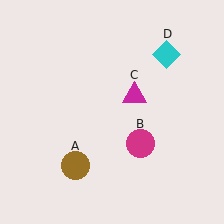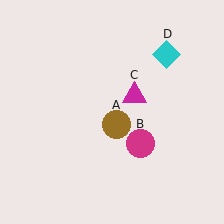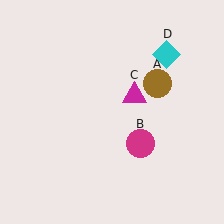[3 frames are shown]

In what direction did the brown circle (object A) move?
The brown circle (object A) moved up and to the right.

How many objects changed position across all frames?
1 object changed position: brown circle (object A).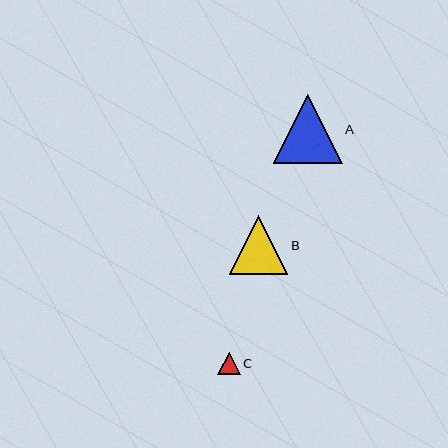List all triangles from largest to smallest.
From largest to smallest: A, B, C.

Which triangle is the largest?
Triangle A is the largest with a size of approximately 69 pixels.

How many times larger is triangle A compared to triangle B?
Triangle A is approximately 1.2 times the size of triangle B.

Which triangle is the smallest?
Triangle C is the smallest with a size of approximately 22 pixels.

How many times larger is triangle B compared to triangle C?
Triangle B is approximately 2.6 times the size of triangle C.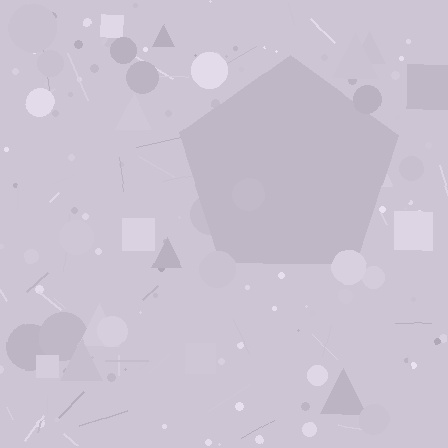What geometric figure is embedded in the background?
A pentagon is embedded in the background.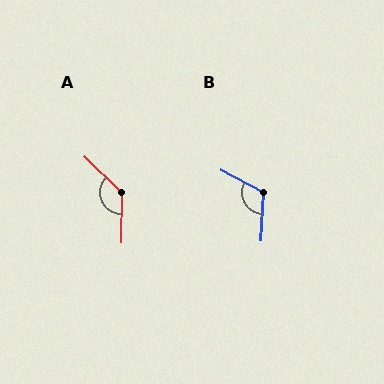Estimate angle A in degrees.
Approximately 134 degrees.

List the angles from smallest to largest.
B (114°), A (134°).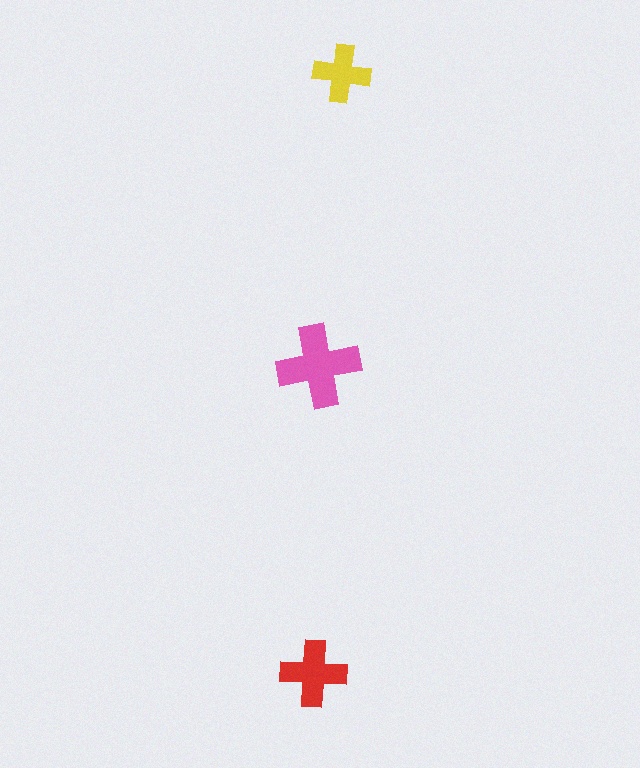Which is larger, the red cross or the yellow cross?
The red one.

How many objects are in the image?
There are 3 objects in the image.